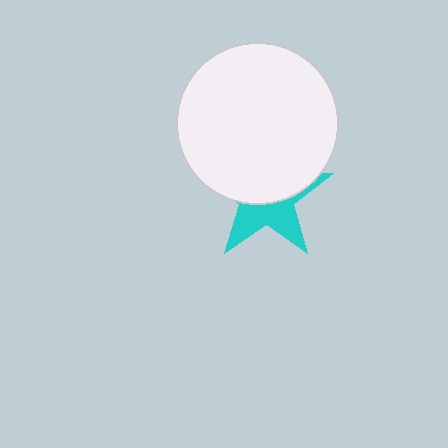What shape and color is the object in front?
The object in front is a white circle.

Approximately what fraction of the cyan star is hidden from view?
Roughly 57% of the cyan star is hidden behind the white circle.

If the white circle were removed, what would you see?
You would see the complete cyan star.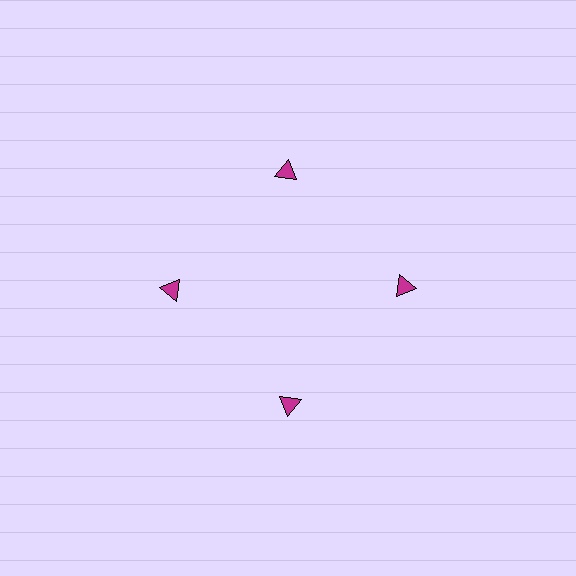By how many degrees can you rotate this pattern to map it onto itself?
The pattern maps onto itself every 90 degrees of rotation.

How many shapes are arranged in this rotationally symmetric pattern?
There are 4 shapes, arranged in 4 groups of 1.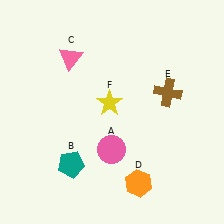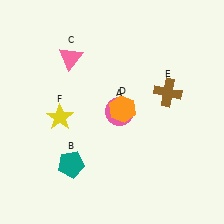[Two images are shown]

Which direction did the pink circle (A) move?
The pink circle (A) moved up.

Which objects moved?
The objects that moved are: the pink circle (A), the orange hexagon (D), the yellow star (F).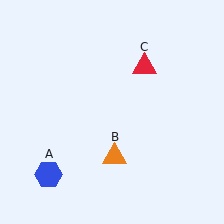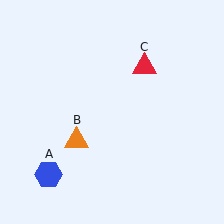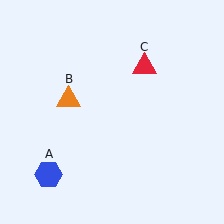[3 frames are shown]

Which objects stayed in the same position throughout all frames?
Blue hexagon (object A) and red triangle (object C) remained stationary.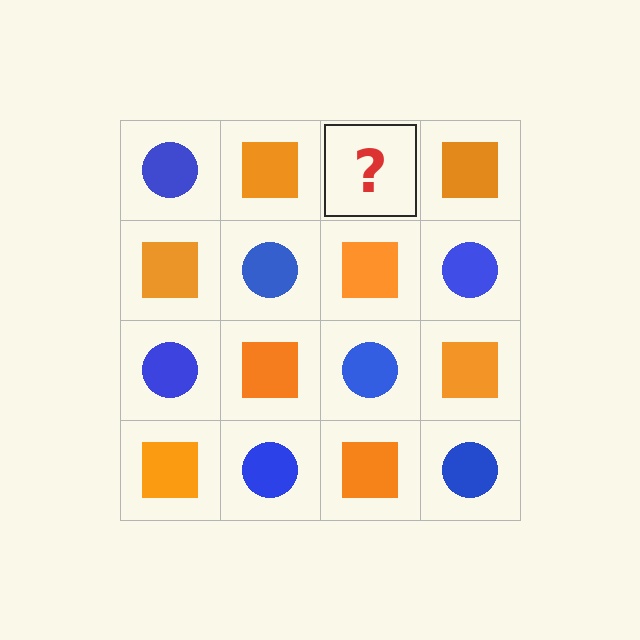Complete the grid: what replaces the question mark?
The question mark should be replaced with a blue circle.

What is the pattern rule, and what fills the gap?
The rule is that it alternates blue circle and orange square in a checkerboard pattern. The gap should be filled with a blue circle.